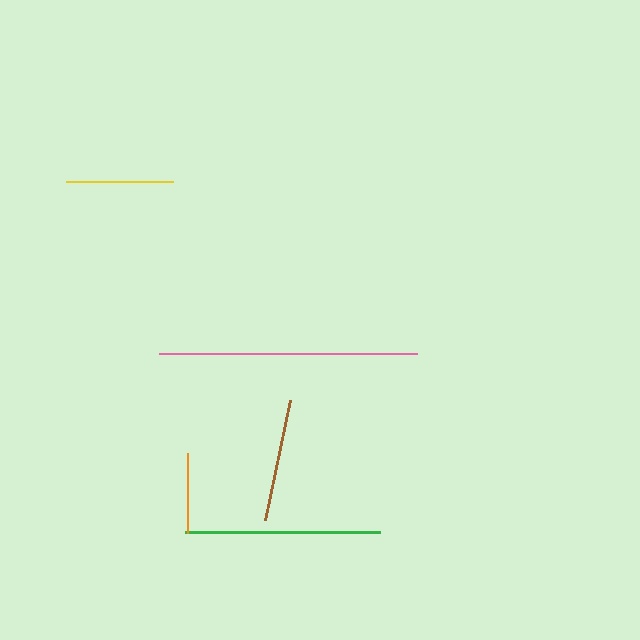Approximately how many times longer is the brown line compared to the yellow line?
The brown line is approximately 1.1 times the length of the yellow line.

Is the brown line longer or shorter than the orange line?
The brown line is longer than the orange line.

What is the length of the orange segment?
The orange segment is approximately 80 pixels long.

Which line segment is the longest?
The pink line is the longest at approximately 258 pixels.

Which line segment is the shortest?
The orange line is the shortest at approximately 80 pixels.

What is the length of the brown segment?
The brown segment is approximately 123 pixels long.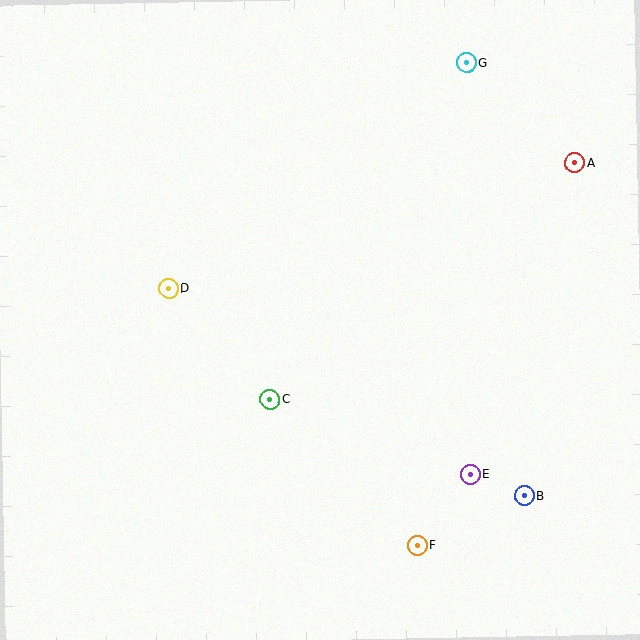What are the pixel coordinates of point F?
Point F is at (417, 545).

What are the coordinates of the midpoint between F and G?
The midpoint between F and G is at (442, 304).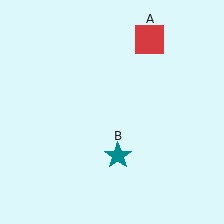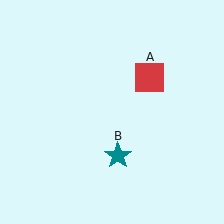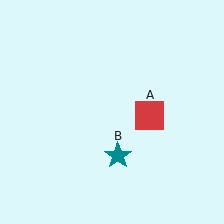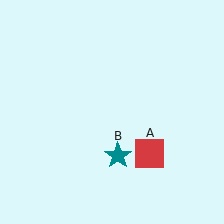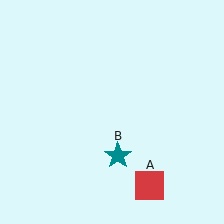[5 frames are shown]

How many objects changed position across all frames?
1 object changed position: red square (object A).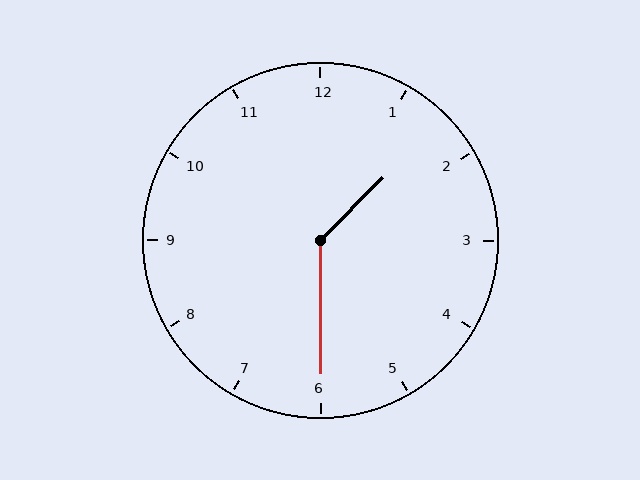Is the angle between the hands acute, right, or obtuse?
It is obtuse.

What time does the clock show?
1:30.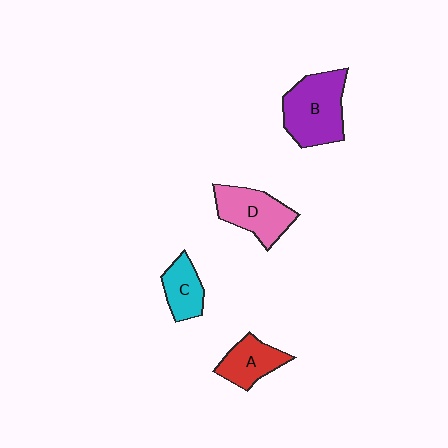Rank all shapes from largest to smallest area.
From largest to smallest: B (purple), D (pink), A (red), C (cyan).